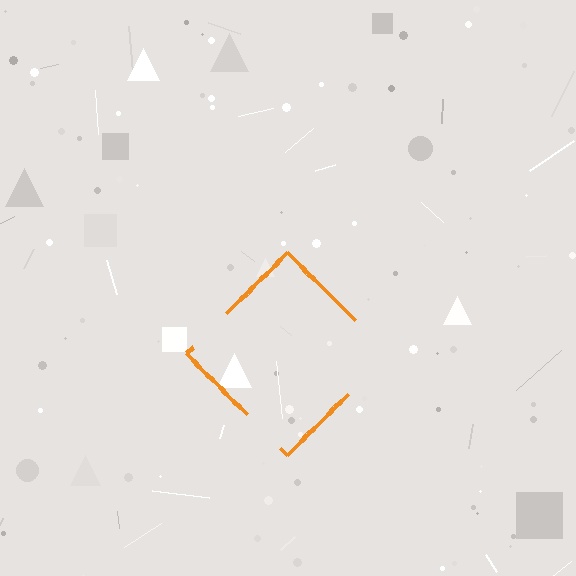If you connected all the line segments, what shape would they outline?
They would outline a diamond.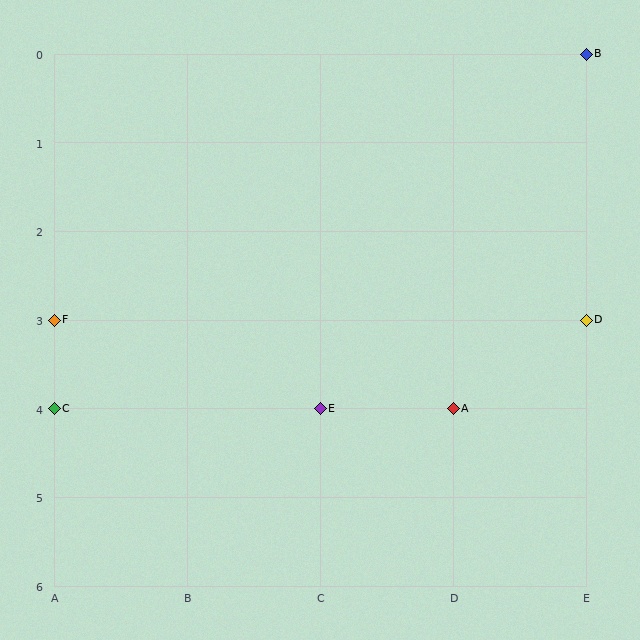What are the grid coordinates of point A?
Point A is at grid coordinates (D, 4).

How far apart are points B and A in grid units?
Points B and A are 1 column and 4 rows apart (about 4.1 grid units diagonally).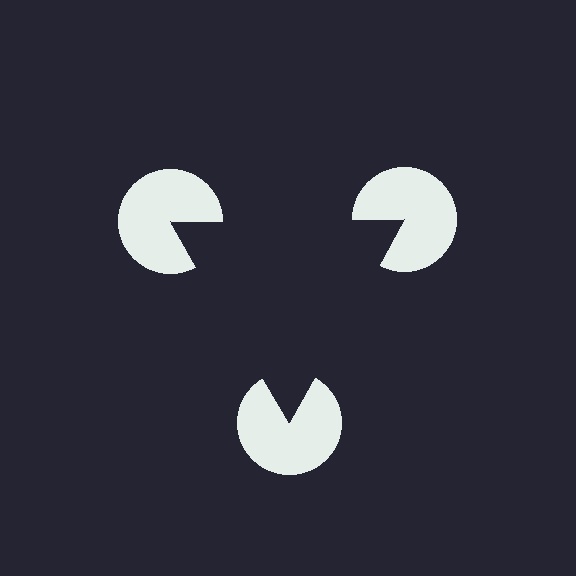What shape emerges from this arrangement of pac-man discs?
An illusory triangle — its edges are inferred from the aligned wedge cuts in the pac-man discs, not physically drawn.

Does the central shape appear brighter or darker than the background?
It typically appears slightly darker than the background, even though no actual brightness change is drawn.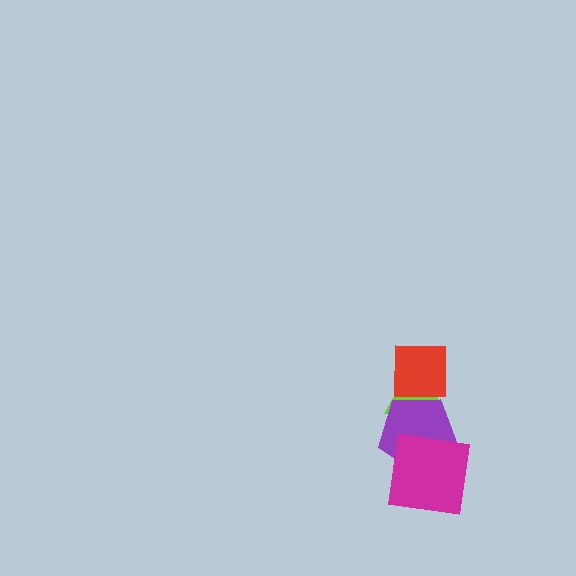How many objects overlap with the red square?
1 object overlaps with the red square.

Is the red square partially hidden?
No, no other shape covers it.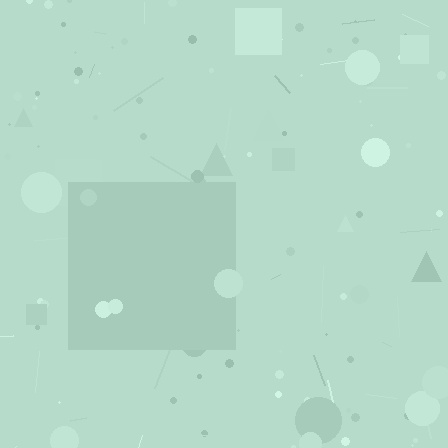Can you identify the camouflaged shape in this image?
The camouflaged shape is a square.